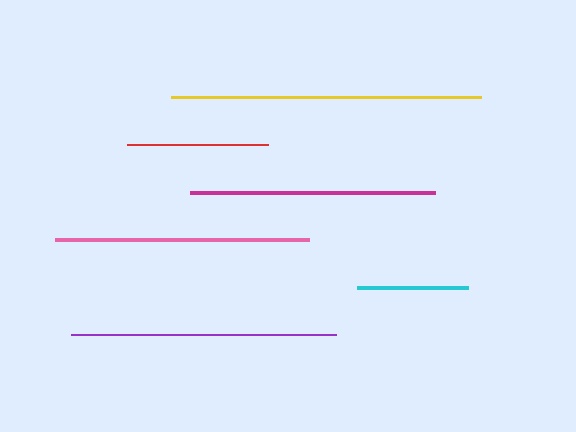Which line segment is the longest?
The yellow line is the longest at approximately 310 pixels.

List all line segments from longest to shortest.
From longest to shortest: yellow, purple, pink, magenta, red, cyan.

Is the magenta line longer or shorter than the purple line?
The purple line is longer than the magenta line.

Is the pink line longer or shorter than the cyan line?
The pink line is longer than the cyan line.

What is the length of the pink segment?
The pink segment is approximately 254 pixels long.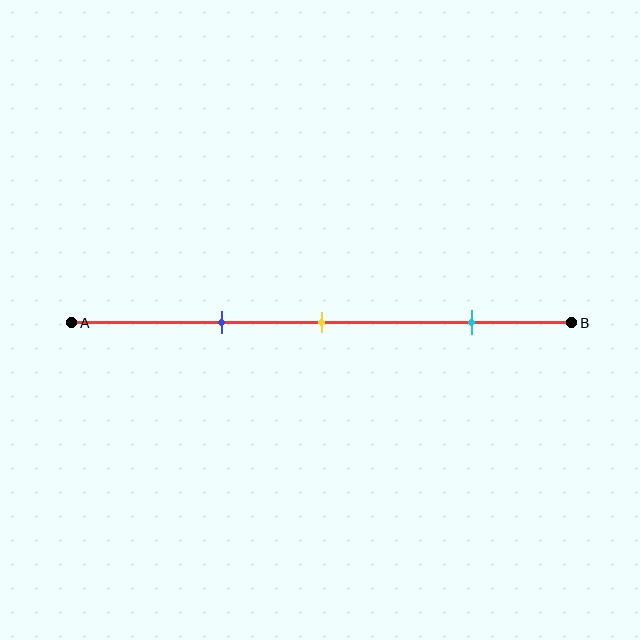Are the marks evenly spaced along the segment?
No, the marks are not evenly spaced.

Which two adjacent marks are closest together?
The blue and yellow marks are the closest adjacent pair.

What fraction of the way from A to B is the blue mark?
The blue mark is approximately 30% (0.3) of the way from A to B.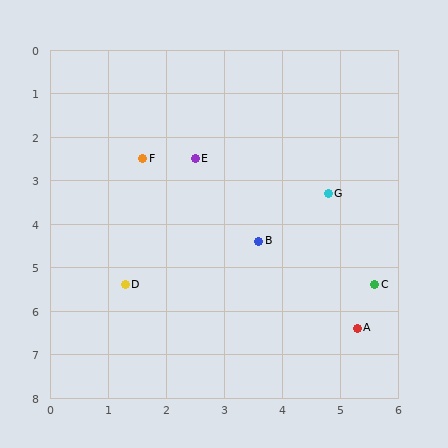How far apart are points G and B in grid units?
Points G and B are about 1.6 grid units apart.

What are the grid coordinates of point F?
Point F is at approximately (1.6, 2.5).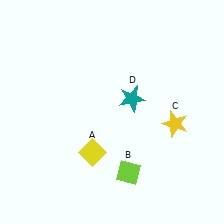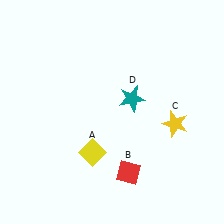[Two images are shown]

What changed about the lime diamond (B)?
In Image 1, B is lime. In Image 2, it changed to red.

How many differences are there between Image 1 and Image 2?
There is 1 difference between the two images.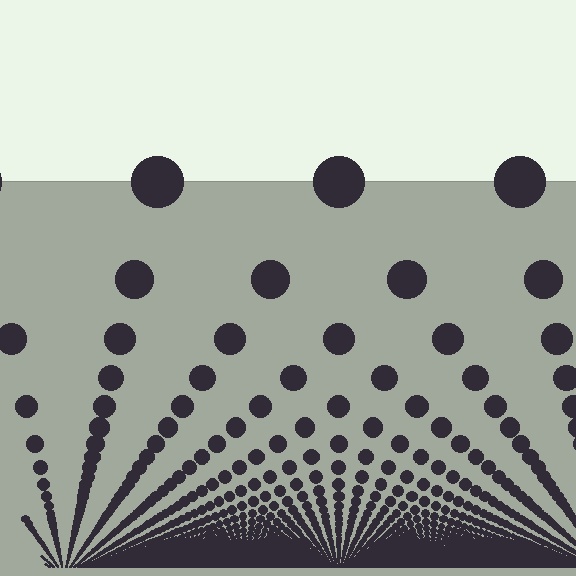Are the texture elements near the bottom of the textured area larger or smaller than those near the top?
Smaller. The gradient is inverted — elements near the bottom are smaller and denser.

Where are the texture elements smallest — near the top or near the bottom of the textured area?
Near the bottom.